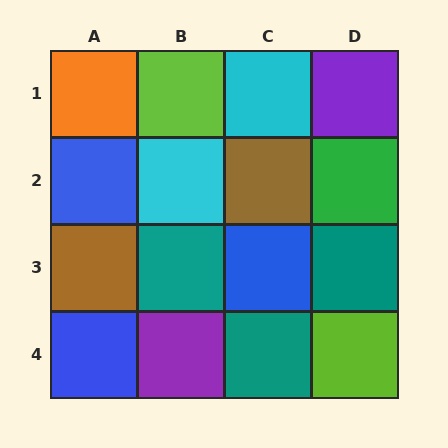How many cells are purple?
2 cells are purple.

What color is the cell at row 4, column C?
Teal.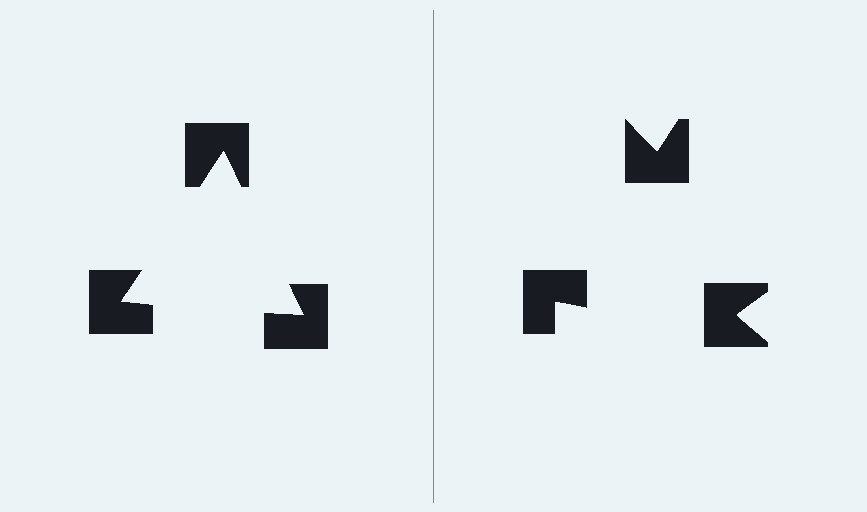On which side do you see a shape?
An illusory triangle appears on the left side. On the right side the wedge cuts are rotated, so no coherent shape forms.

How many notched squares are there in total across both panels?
6 — 3 on each side.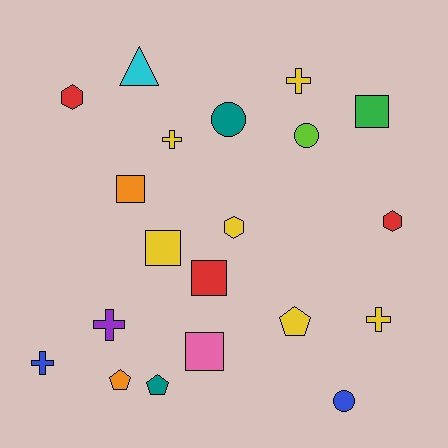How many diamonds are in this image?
There are no diamonds.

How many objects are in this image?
There are 20 objects.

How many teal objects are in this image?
There are 2 teal objects.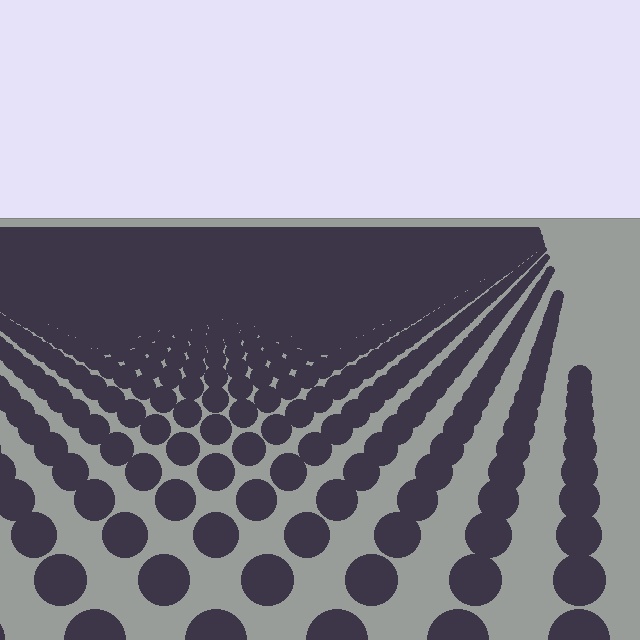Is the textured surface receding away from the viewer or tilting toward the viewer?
The surface is receding away from the viewer. Texture elements get smaller and denser toward the top.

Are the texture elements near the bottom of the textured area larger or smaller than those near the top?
Larger. Near the bottom, elements are closer to the viewer and appear at a bigger on-screen size.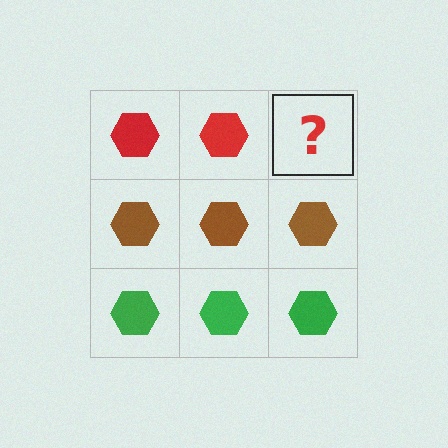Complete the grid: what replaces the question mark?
The question mark should be replaced with a red hexagon.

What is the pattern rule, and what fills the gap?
The rule is that each row has a consistent color. The gap should be filled with a red hexagon.